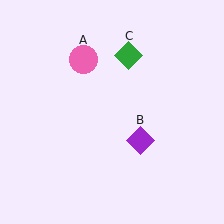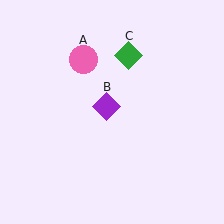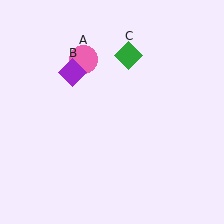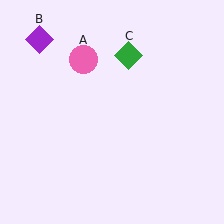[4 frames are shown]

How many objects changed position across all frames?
1 object changed position: purple diamond (object B).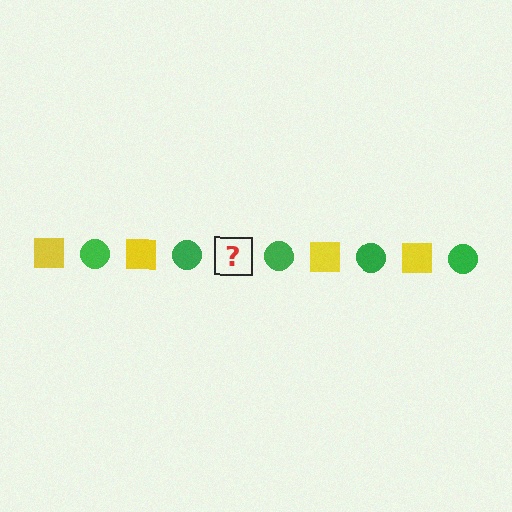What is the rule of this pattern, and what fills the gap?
The rule is that the pattern alternates between yellow square and green circle. The gap should be filled with a yellow square.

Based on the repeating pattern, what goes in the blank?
The blank should be a yellow square.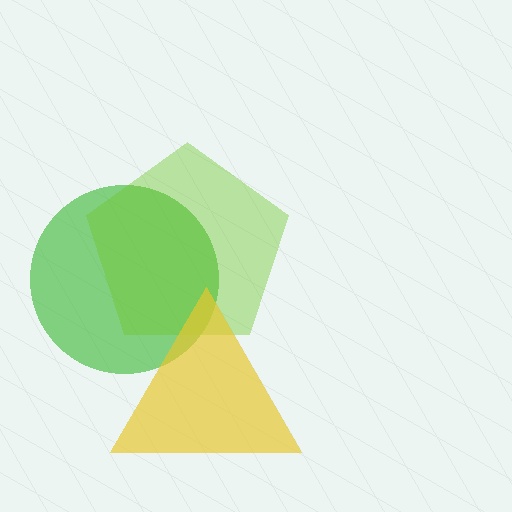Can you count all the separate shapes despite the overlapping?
Yes, there are 3 separate shapes.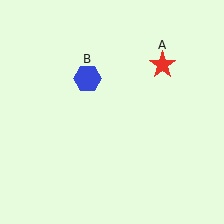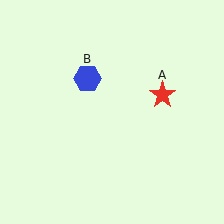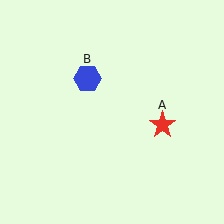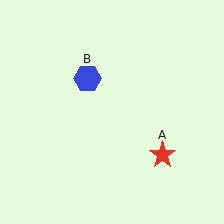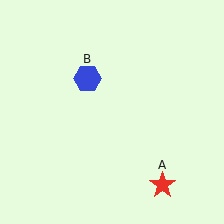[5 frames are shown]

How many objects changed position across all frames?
1 object changed position: red star (object A).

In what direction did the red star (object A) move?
The red star (object A) moved down.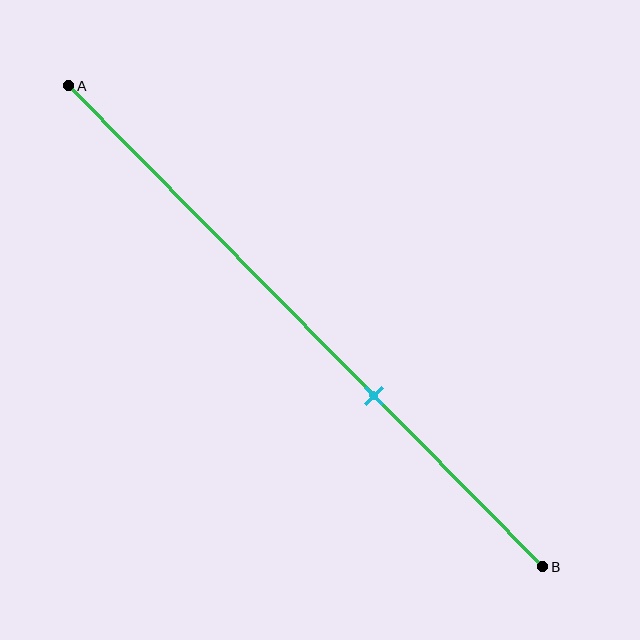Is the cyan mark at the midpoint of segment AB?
No, the mark is at about 65% from A, not at the 50% midpoint.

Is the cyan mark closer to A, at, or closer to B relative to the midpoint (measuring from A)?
The cyan mark is closer to point B than the midpoint of segment AB.